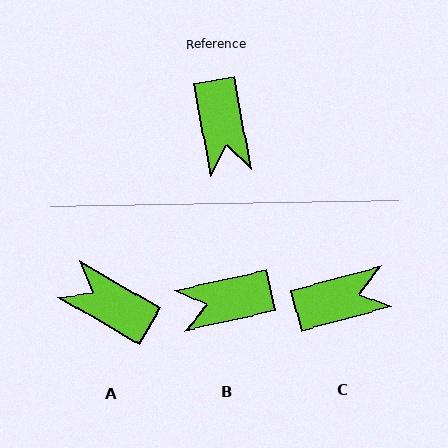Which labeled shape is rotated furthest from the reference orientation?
A, about 131 degrees away.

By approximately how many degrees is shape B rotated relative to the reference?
Approximately 88 degrees clockwise.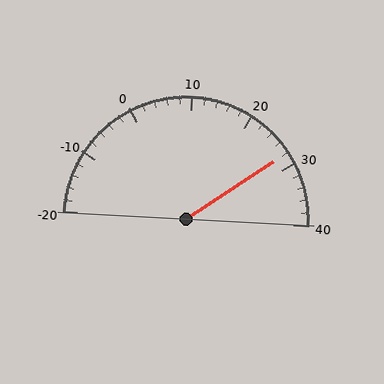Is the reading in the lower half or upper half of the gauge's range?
The reading is in the upper half of the range (-20 to 40).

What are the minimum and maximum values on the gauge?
The gauge ranges from -20 to 40.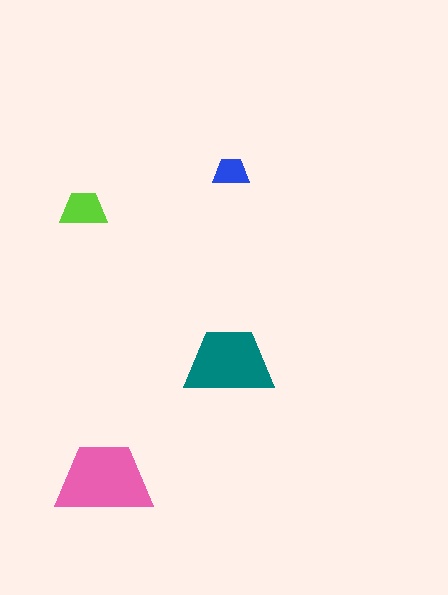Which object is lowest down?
The pink trapezoid is bottommost.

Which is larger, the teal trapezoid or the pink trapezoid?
The pink one.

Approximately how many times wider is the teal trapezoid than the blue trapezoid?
About 2.5 times wider.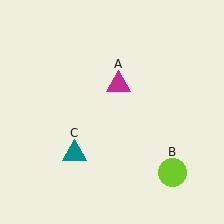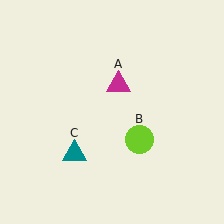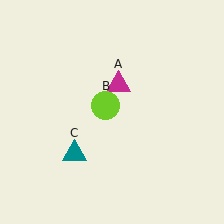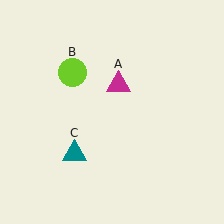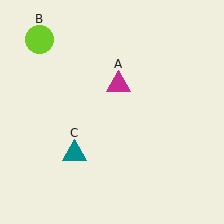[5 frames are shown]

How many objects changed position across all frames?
1 object changed position: lime circle (object B).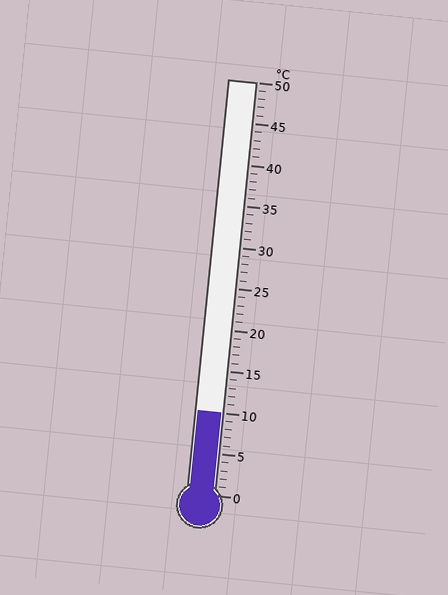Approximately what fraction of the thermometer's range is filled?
The thermometer is filled to approximately 20% of its range.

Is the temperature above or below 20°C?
The temperature is below 20°C.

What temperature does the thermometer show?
The thermometer shows approximately 10°C.